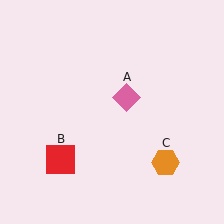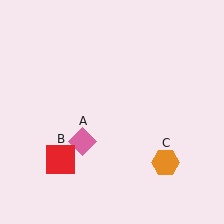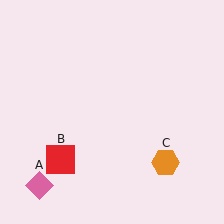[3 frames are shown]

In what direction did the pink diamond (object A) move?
The pink diamond (object A) moved down and to the left.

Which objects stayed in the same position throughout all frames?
Red square (object B) and orange hexagon (object C) remained stationary.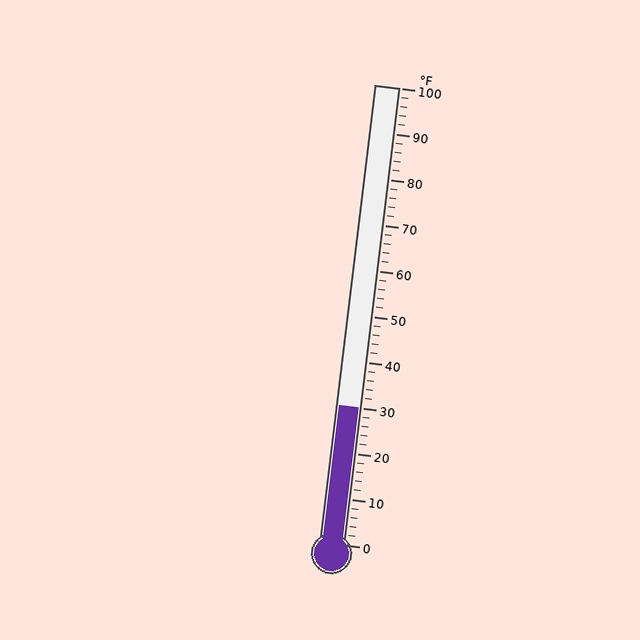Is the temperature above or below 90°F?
The temperature is below 90°F.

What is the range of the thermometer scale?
The thermometer scale ranges from 0°F to 100°F.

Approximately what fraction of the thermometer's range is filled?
The thermometer is filled to approximately 30% of its range.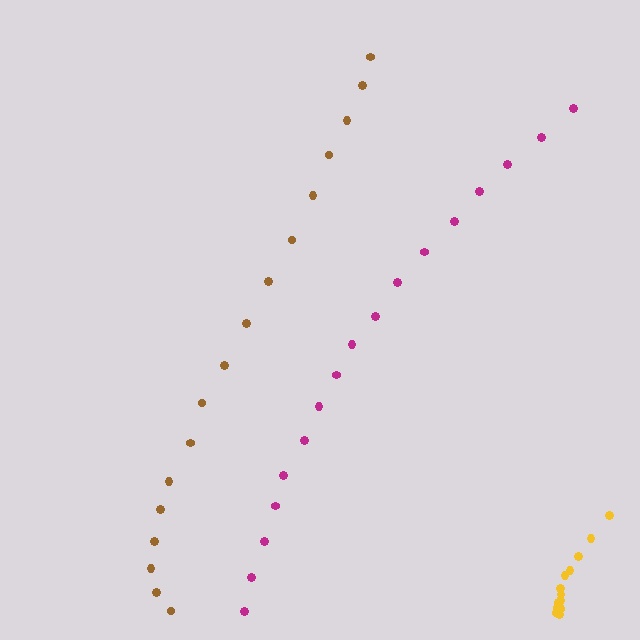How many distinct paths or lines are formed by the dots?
There are 3 distinct paths.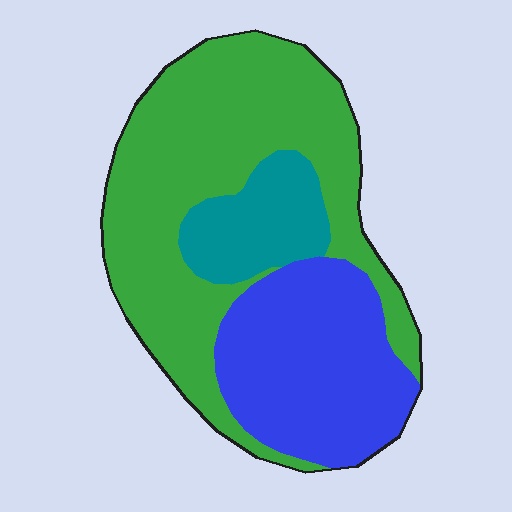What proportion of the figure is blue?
Blue takes up about one third (1/3) of the figure.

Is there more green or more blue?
Green.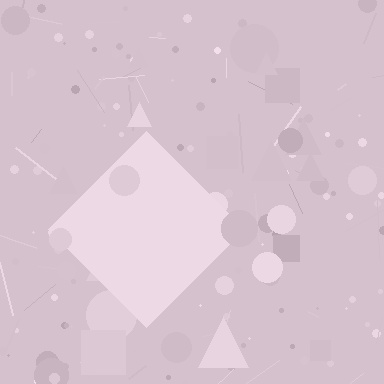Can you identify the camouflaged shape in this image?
The camouflaged shape is a diamond.